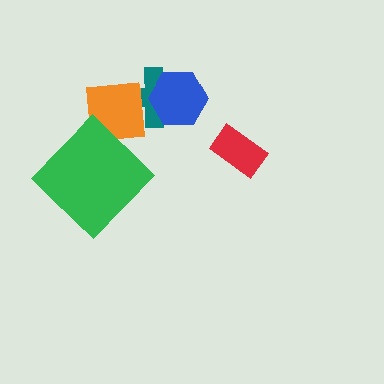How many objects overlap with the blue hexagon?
1 object overlaps with the blue hexagon.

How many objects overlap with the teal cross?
2 objects overlap with the teal cross.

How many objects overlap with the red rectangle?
0 objects overlap with the red rectangle.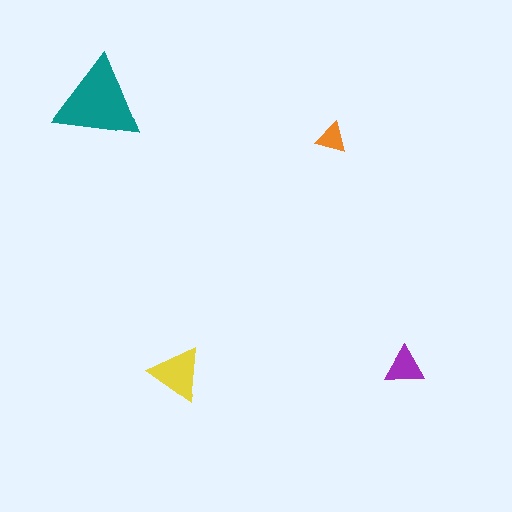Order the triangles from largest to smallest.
the teal one, the yellow one, the purple one, the orange one.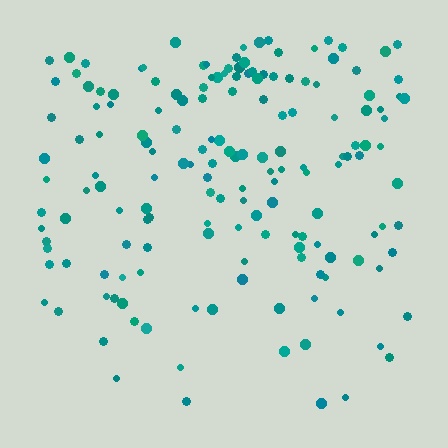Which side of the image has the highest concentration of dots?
The top.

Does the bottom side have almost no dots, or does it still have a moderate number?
Still a moderate number, just noticeably fewer than the top.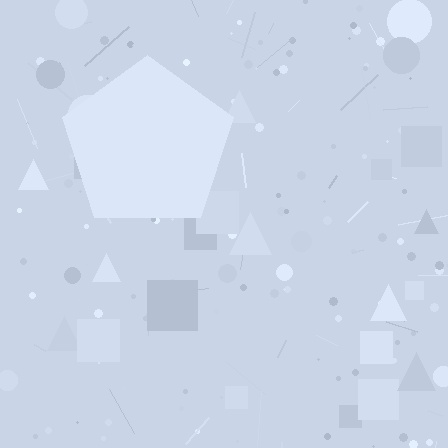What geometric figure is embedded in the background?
A pentagon is embedded in the background.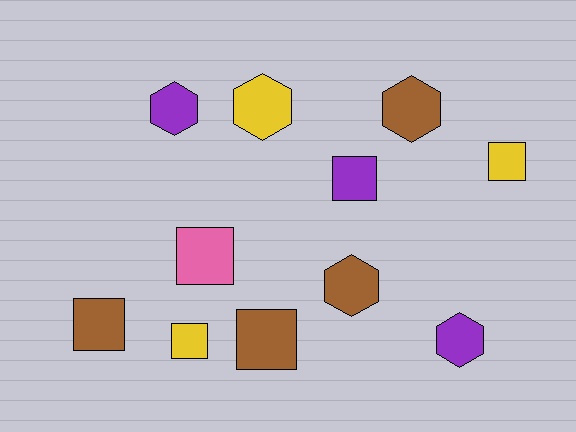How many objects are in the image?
There are 11 objects.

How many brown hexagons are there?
There are 2 brown hexagons.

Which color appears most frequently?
Brown, with 4 objects.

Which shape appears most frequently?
Square, with 6 objects.